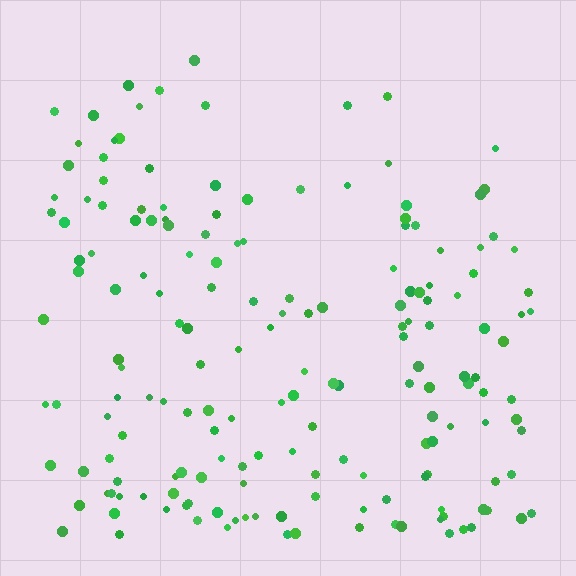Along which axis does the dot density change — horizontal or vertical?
Vertical.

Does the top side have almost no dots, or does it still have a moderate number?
Still a moderate number, just noticeably fewer than the bottom.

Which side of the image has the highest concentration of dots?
The bottom.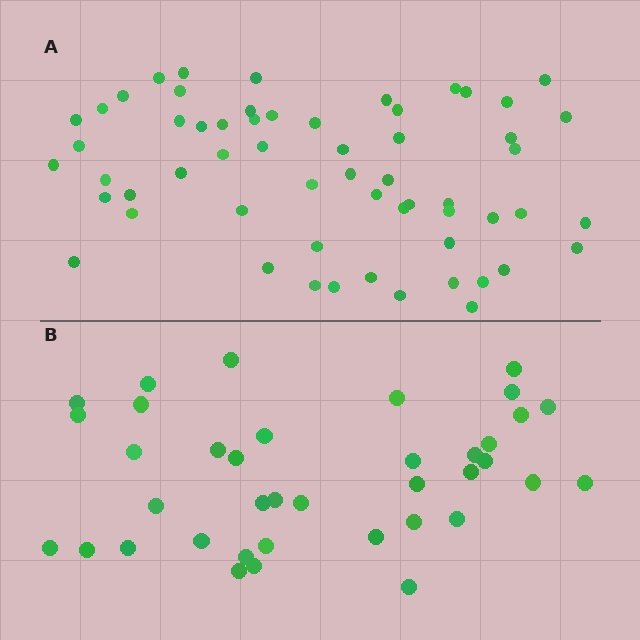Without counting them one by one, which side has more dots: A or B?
Region A (the top region) has more dots.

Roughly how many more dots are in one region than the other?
Region A has approximately 20 more dots than region B.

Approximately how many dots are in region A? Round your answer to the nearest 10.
About 60 dots. (The exact count is 59, which rounds to 60.)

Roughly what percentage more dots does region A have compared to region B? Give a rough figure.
About 55% more.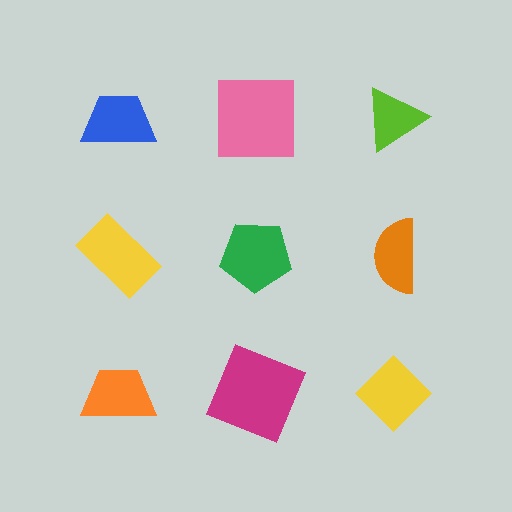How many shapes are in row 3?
3 shapes.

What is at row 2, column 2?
A green pentagon.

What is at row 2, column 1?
A yellow rectangle.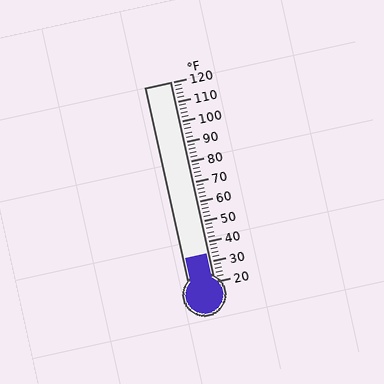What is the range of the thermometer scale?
The thermometer scale ranges from 20°F to 120°F.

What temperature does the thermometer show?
The thermometer shows approximately 34°F.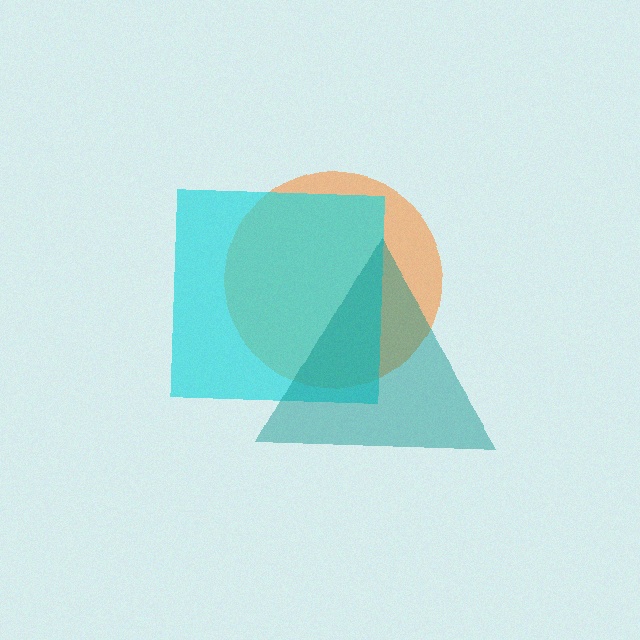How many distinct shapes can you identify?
There are 3 distinct shapes: an orange circle, a cyan square, a teal triangle.